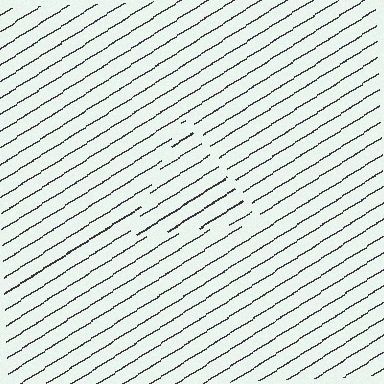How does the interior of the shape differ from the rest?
The interior of the shape contains the same grating, shifted by half a period — the contour is defined by the phase discontinuity where line-ends from the inner and outer gratings abut.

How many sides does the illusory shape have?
3 sides — the line-ends trace a triangle.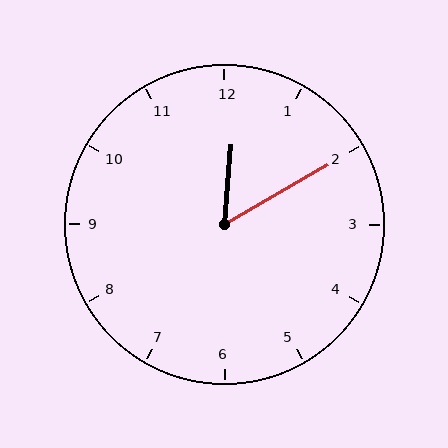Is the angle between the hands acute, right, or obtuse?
It is acute.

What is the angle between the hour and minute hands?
Approximately 55 degrees.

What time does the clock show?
12:10.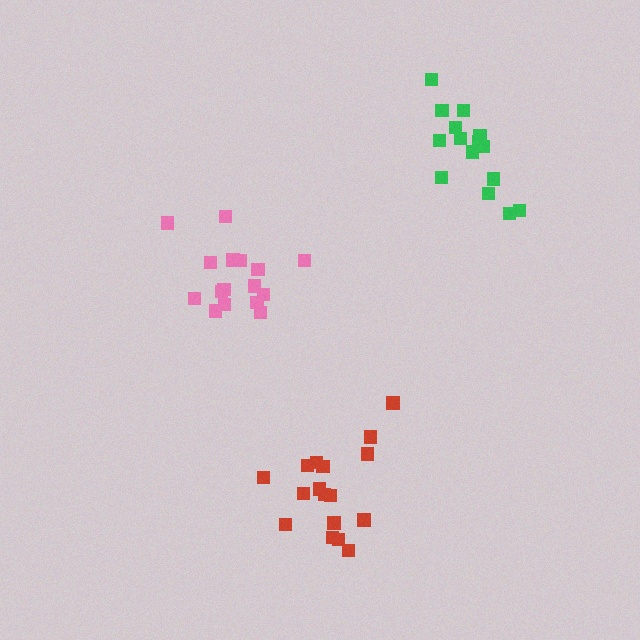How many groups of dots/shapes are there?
There are 3 groups.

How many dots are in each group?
Group 1: 15 dots, Group 2: 16 dots, Group 3: 17 dots (48 total).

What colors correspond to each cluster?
The clusters are colored: green, pink, red.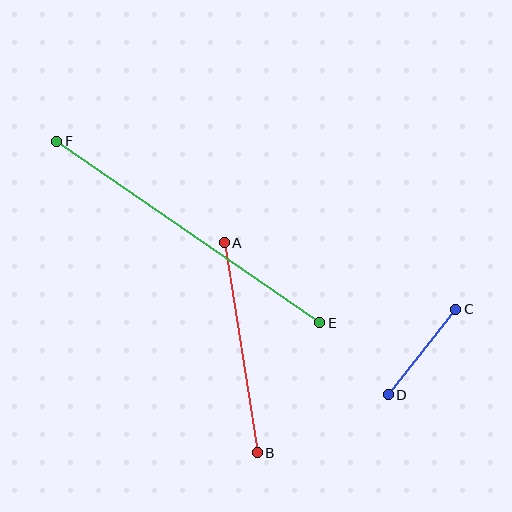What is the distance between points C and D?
The distance is approximately 109 pixels.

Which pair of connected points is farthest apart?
Points E and F are farthest apart.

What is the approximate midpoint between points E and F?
The midpoint is at approximately (188, 232) pixels.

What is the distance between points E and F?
The distance is approximately 320 pixels.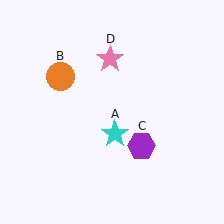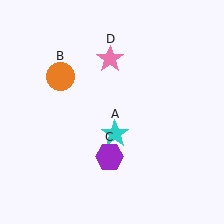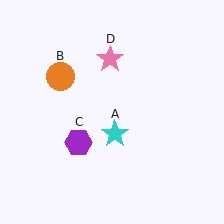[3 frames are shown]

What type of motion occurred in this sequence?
The purple hexagon (object C) rotated clockwise around the center of the scene.